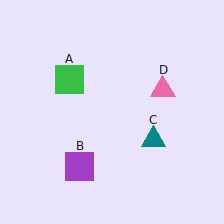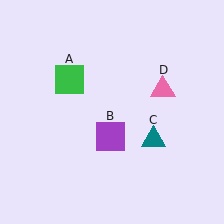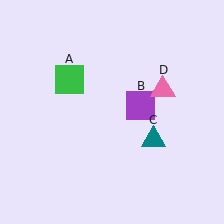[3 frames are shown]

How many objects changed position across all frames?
1 object changed position: purple square (object B).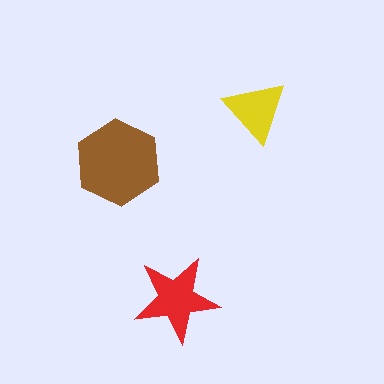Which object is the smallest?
The yellow triangle.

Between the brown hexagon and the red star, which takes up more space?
The brown hexagon.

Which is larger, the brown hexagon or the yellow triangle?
The brown hexagon.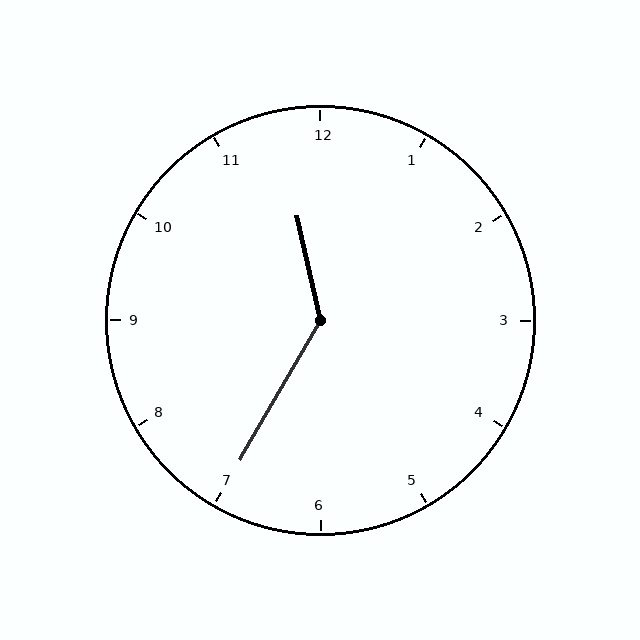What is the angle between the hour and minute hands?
Approximately 138 degrees.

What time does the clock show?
11:35.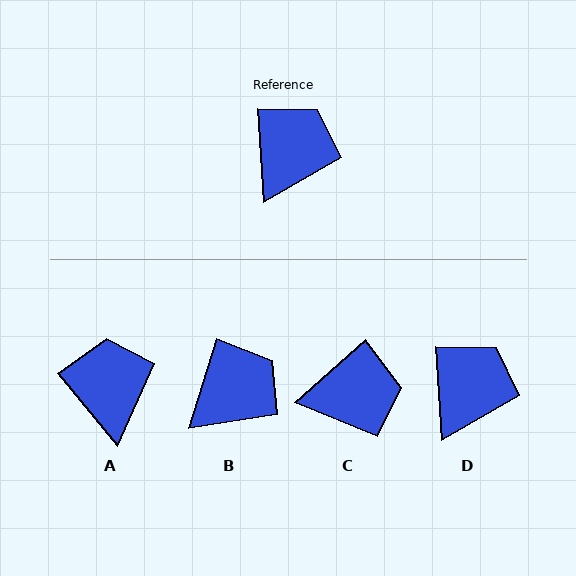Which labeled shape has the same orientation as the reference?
D.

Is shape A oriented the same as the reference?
No, it is off by about 36 degrees.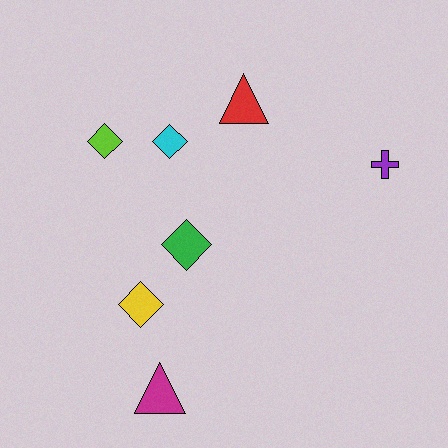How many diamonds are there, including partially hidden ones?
There are 4 diamonds.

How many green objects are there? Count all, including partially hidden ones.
There is 1 green object.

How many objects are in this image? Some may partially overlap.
There are 7 objects.